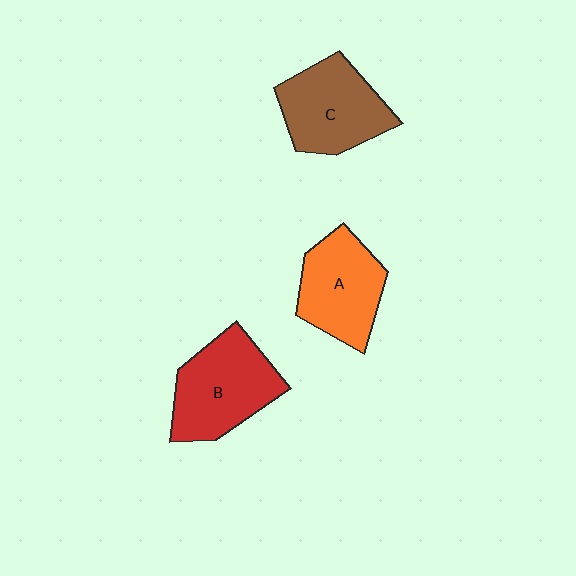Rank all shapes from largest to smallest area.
From largest to smallest: B (red), C (brown), A (orange).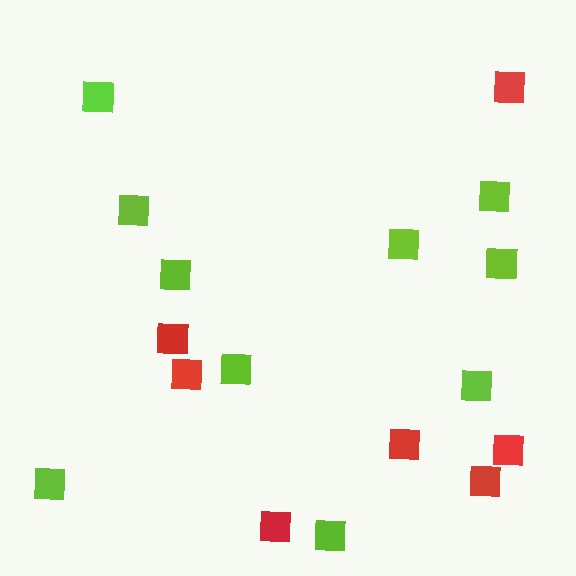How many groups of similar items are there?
There are 2 groups: one group of lime squares (10) and one group of red squares (7).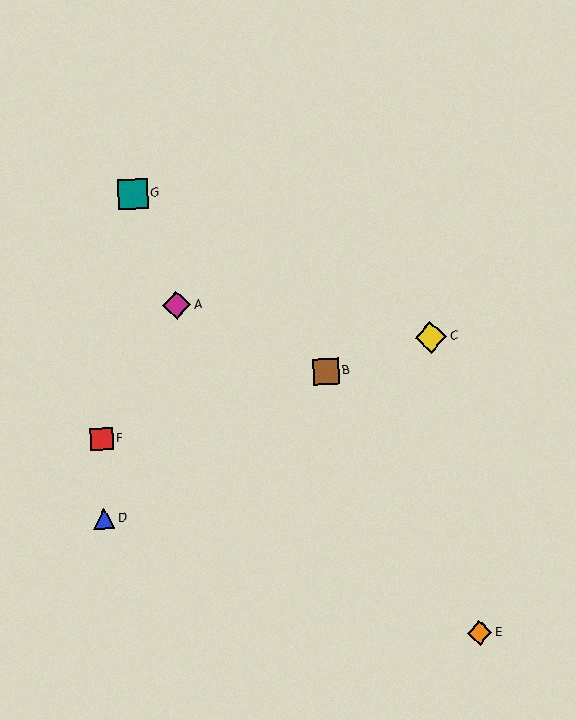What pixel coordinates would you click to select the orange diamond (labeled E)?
Click at (480, 633) to select the orange diamond E.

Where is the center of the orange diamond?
The center of the orange diamond is at (480, 633).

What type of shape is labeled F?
Shape F is a red square.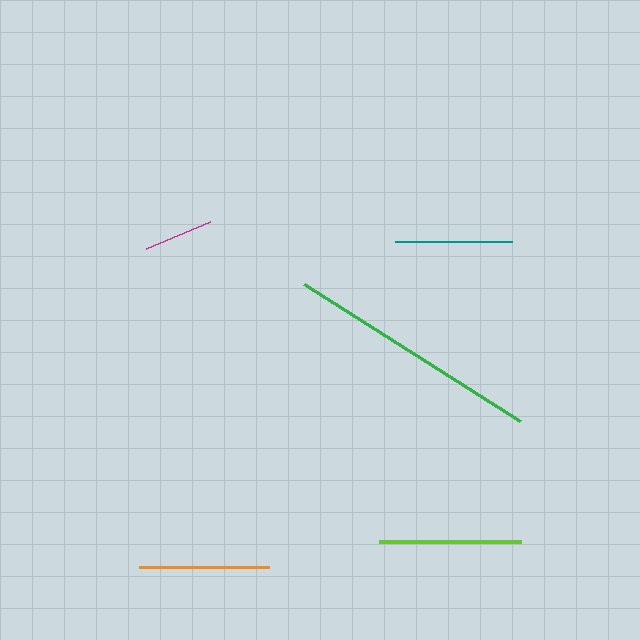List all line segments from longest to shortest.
From longest to shortest: green, lime, orange, teal, magenta.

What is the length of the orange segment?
The orange segment is approximately 130 pixels long.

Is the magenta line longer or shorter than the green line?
The green line is longer than the magenta line.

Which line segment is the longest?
The green line is the longest at approximately 255 pixels.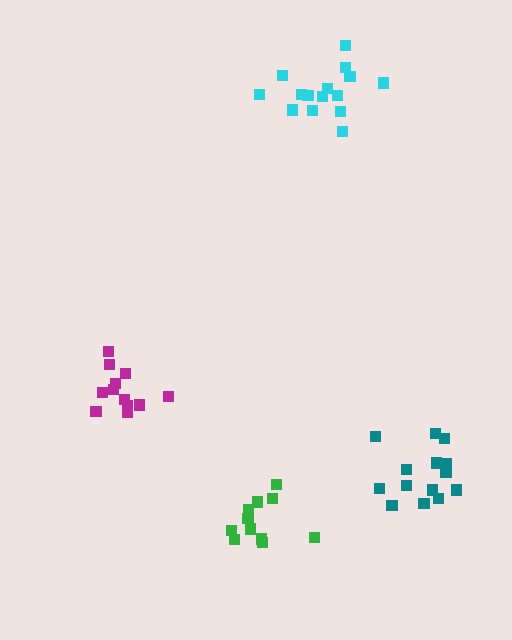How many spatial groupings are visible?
There are 4 spatial groupings.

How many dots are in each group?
Group 1: 12 dots, Group 2: 11 dots, Group 3: 15 dots, Group 4: 14 dots (52 total).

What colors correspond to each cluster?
The clusters are colored: magenta, green, cyan, teal.